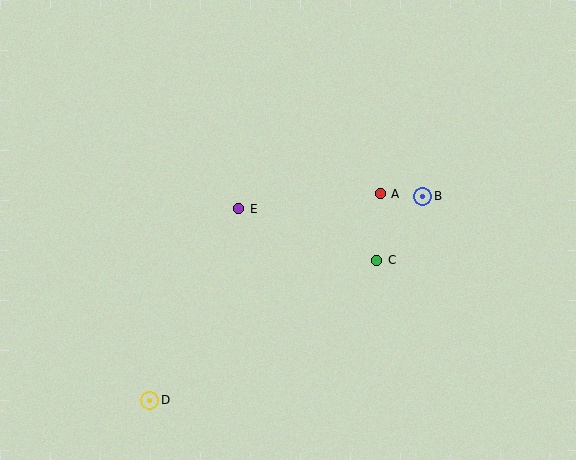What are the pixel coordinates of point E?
Point E is at (239, 209).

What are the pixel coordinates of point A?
Point A is at (380, 194).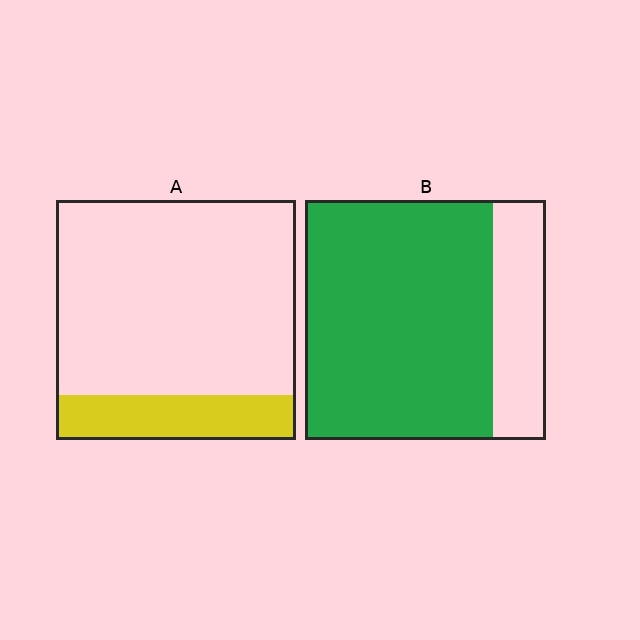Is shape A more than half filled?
No.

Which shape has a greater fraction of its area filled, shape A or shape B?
Shape B.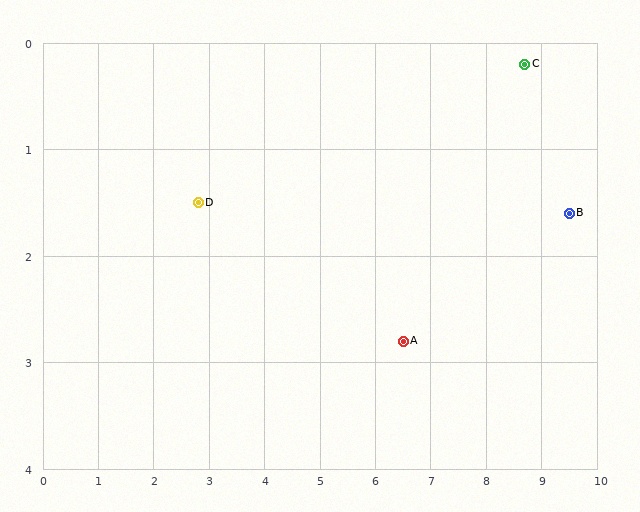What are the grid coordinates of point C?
Point C is at approximately (8.7, 0.2).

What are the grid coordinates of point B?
Point B is at approximately (9.5, 1.6).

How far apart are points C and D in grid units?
Points C and D are about 6.0 grid units apart.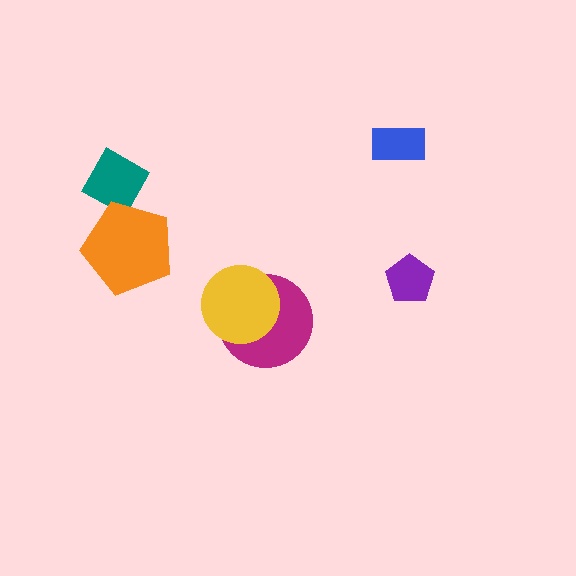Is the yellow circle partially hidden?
No, no other shape covers it.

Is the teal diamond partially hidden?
Yes, it is partially covered by another shape.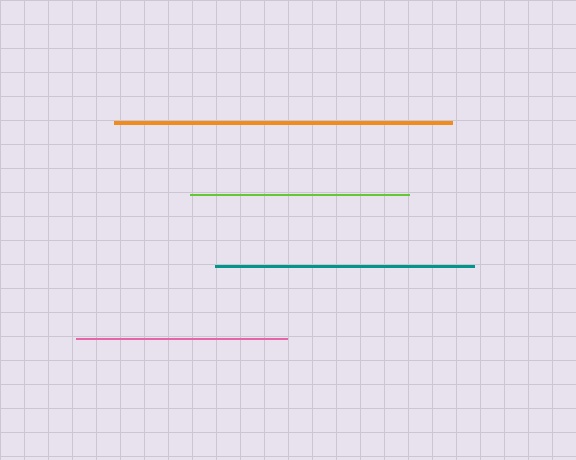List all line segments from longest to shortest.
From longest to shortest: orange, teal, lime, pink.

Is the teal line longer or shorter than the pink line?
The teal line is longer than the pink line.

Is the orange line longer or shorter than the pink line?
The orange line is longer than the pink line.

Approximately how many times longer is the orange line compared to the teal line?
The orange line is approximately 1.3 times the length of the teal line.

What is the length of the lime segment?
The lime segment is approximately 219 pixels long.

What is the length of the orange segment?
The orange segment is approximately 338 pixels long.